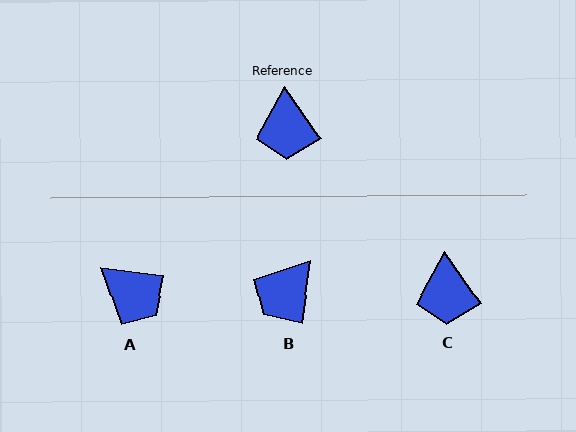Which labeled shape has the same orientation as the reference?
C.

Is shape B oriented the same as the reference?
No, it is off by about 43 degrees.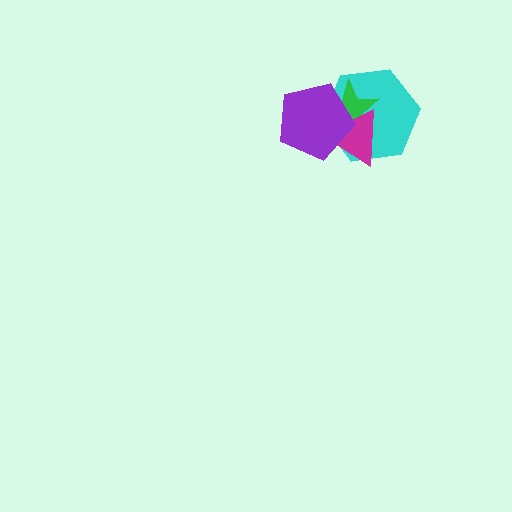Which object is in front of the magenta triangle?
The purple pentagon is in front of the magenta triangle.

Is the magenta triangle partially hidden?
Yes, it is partially covered by another shape.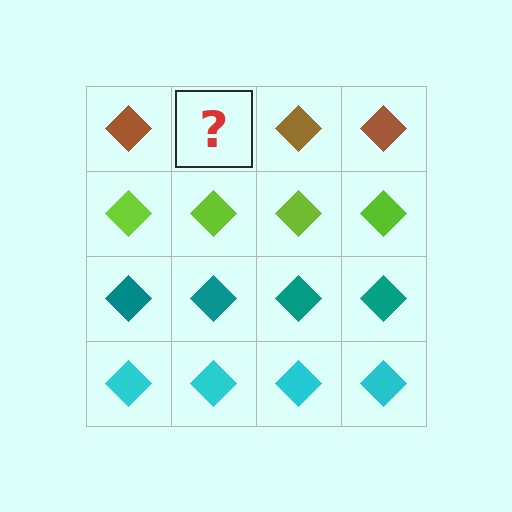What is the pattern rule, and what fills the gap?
The rule is that each row has a consistent color. The gap should be filled with a brown diamond.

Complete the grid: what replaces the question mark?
The question mark should be replaced with a brown diamond.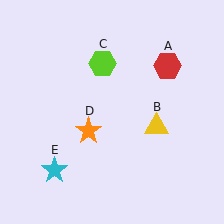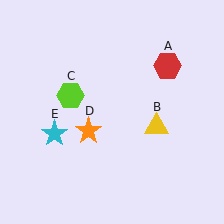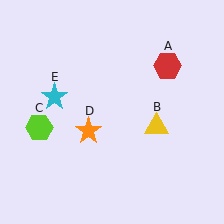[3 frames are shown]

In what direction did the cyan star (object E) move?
The cyan star (object E) moved up.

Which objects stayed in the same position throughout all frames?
Red hexagon (object A) and yellow triangle (object B) and orange star (object D) remained stationary.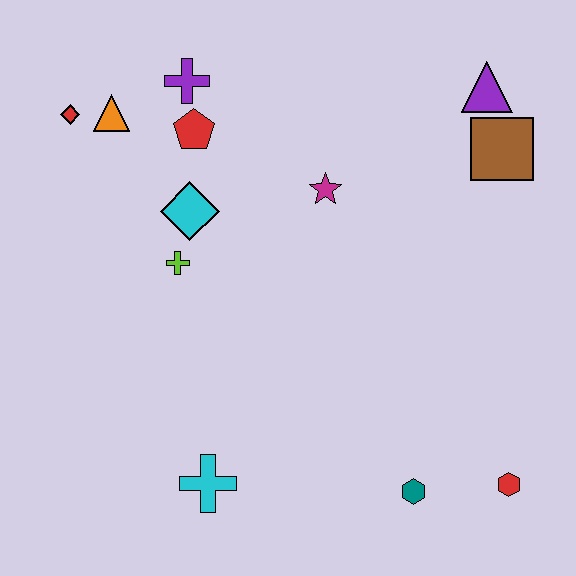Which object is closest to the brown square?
The purple triangle is closest to the brown square.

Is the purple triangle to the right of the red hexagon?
No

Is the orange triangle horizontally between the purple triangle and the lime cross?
No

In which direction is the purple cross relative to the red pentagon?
The purple cross is above the red pentagon.